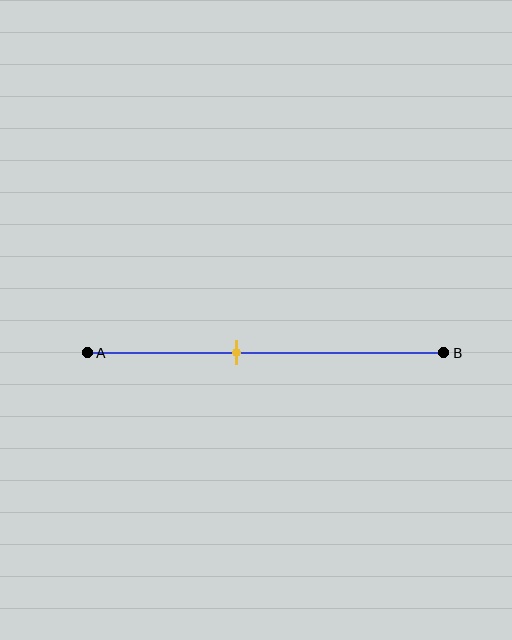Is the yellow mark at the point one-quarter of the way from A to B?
No, the mark is at about 40% from A, not at the 25% one-quarter point.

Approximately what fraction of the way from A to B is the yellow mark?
The yellow mark is approximately 40% of the way from A to B.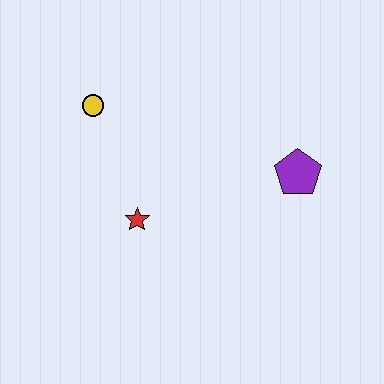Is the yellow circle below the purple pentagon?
No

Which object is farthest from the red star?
The purple pentagon is farthest from the red star.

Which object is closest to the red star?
The yellow circle is closest to the red star.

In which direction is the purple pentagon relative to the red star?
The purple pentagon is to the right of the red star.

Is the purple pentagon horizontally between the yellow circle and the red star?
No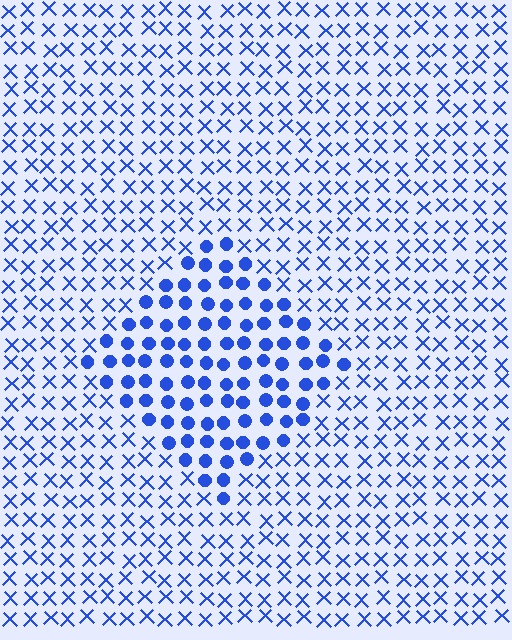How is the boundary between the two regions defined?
The boundary is defined by a change in element shape: circles inside vs. X marks outside. All elements share the same color and spacing.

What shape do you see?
I see a diamond.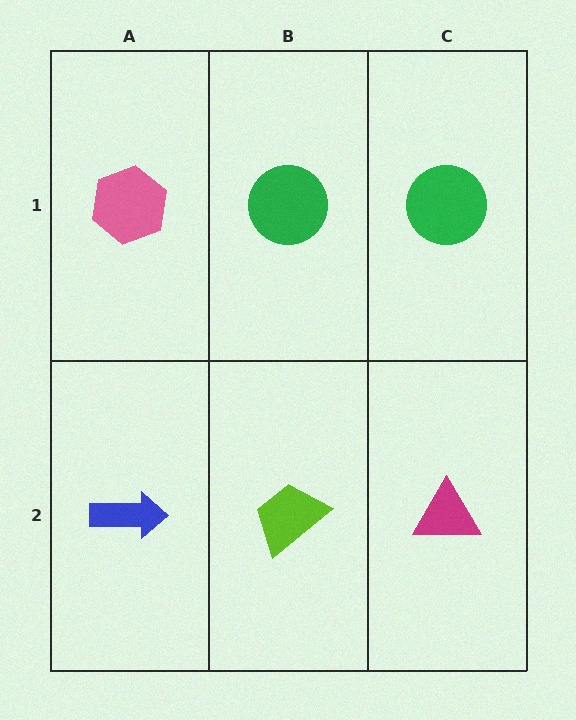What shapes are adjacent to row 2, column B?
A green circle (row 1, column B), a blue arrow (row 2, column A), a magenta triangle (row 2, column C).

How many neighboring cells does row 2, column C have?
2.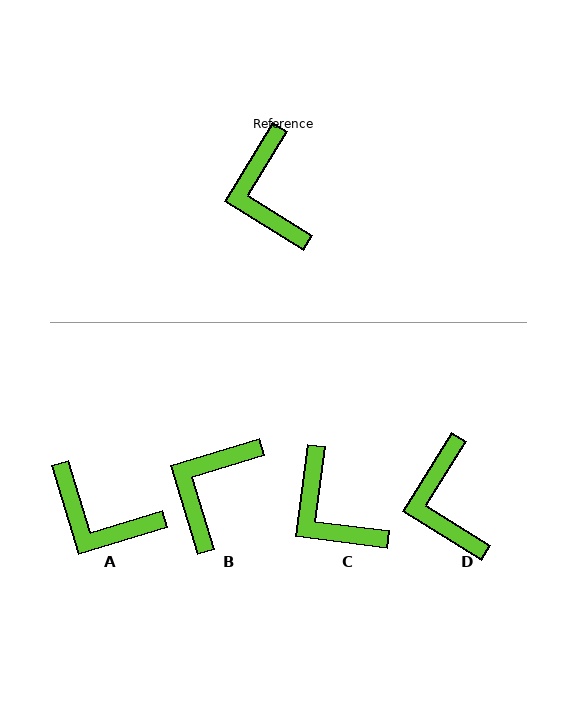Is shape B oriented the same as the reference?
No, it is off by about 41 degrees.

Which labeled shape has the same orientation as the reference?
D.